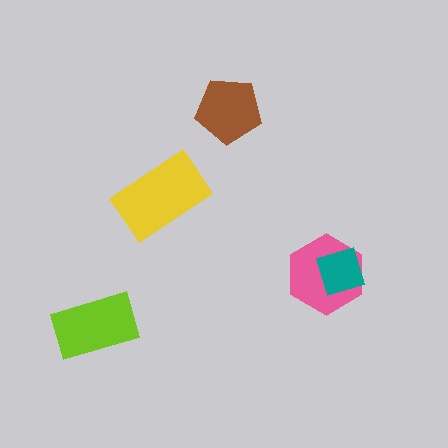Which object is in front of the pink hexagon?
The teal diamond is in front of the pink hexagon.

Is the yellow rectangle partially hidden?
No, no other shape covers it.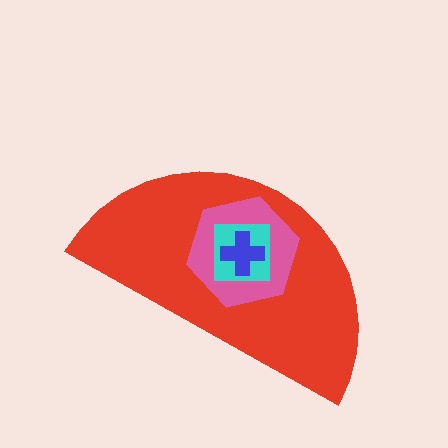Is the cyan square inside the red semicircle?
Yes.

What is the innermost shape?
The blue cross.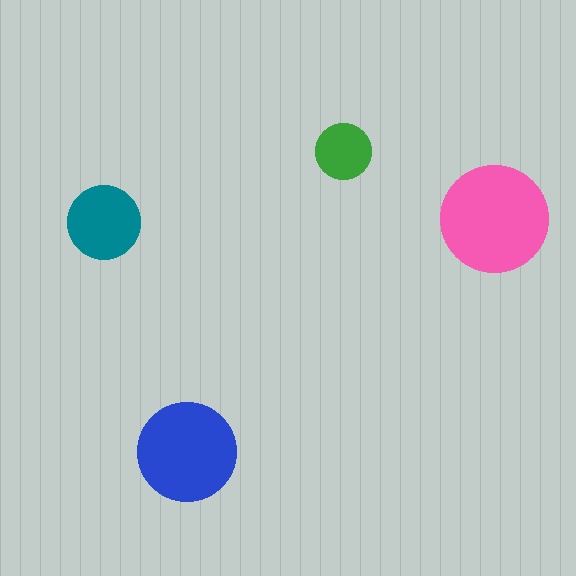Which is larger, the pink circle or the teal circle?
The pink one.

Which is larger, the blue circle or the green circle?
The blue one.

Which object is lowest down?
The blue circle is bottommost.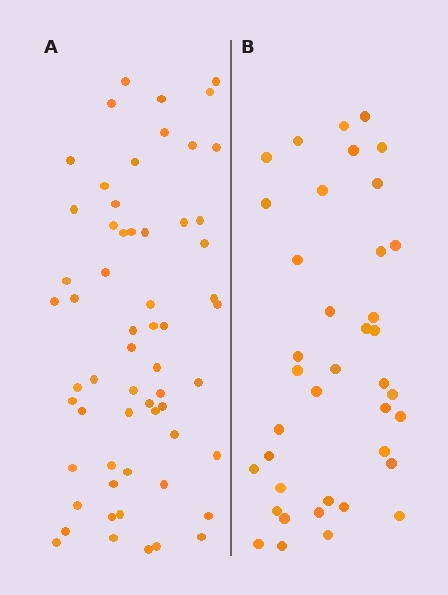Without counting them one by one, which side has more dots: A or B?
Region A (the left region) has more dots.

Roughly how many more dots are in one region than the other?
Region A has approximately 20 more dots than region B.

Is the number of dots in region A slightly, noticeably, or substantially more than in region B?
Region A has substantially more. The ratio is roughly 1.5 to 1.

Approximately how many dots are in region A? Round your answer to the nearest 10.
About 60 dots.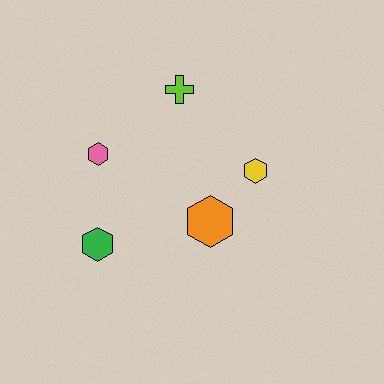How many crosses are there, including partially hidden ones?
There is 1 cross.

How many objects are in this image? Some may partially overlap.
There are 5 objects.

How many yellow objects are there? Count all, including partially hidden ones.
There is 1 yellow object.